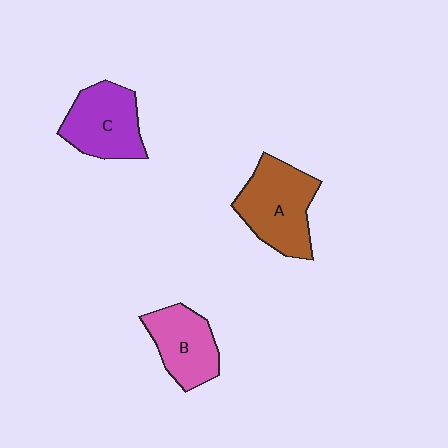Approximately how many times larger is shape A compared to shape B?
Approximately 1.3 times.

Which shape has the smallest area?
Shape B (pink).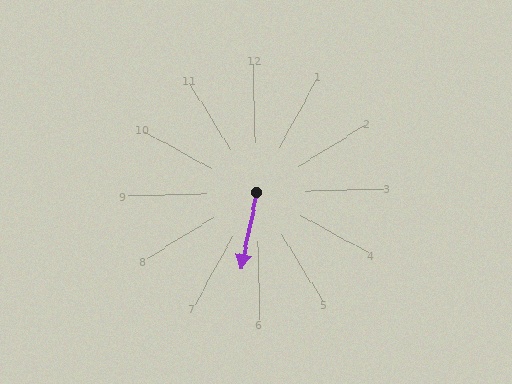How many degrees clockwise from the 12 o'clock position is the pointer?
Approximately 193 degrees.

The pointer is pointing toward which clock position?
Roughly 6 o'clock.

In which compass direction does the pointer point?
South.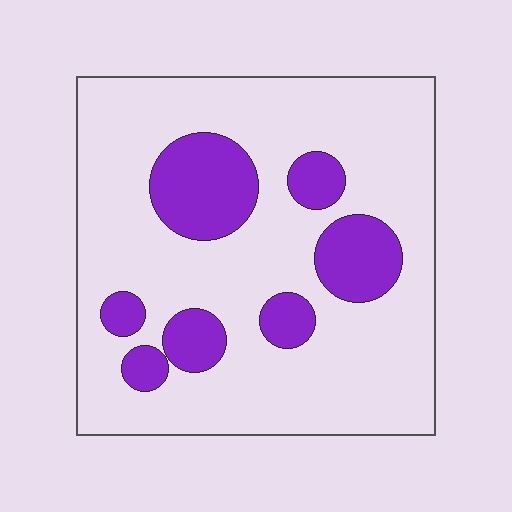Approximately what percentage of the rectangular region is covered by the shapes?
Approximately 20%.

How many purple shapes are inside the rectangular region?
7.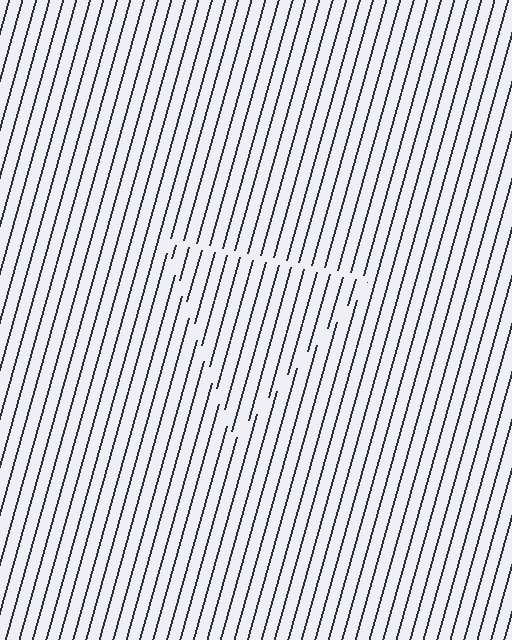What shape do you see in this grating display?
An illusory triangle. The interior of the shape contains the same grating, shifted by half a period — the contour is defined by the phase discontinuity where line-ends from the inner and outer gratings abut.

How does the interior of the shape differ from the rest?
The interior of the shape contains the same grating, shifted by half a period — the contour is defined by the phase discontinuity where line-ends from the inner and outer gratings abut.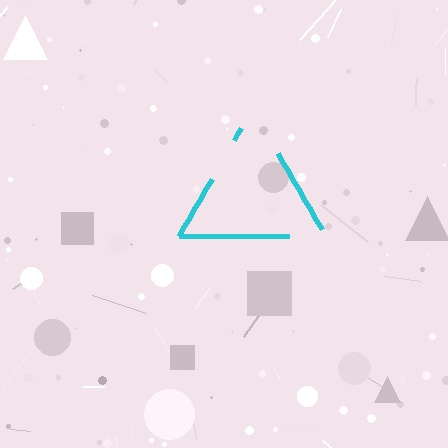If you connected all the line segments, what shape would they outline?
They would outline a triangle.